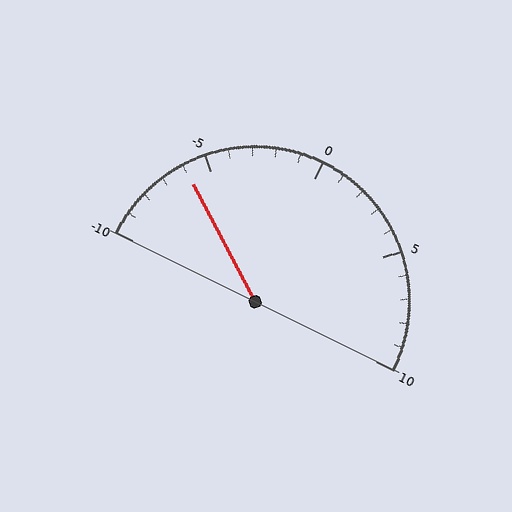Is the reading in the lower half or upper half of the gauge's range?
The reading is in the lower half of the range (-10 to 10).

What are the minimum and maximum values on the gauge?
The gauge ranges from -10 to 10.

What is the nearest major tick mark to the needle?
The nearest major tick mark is -5.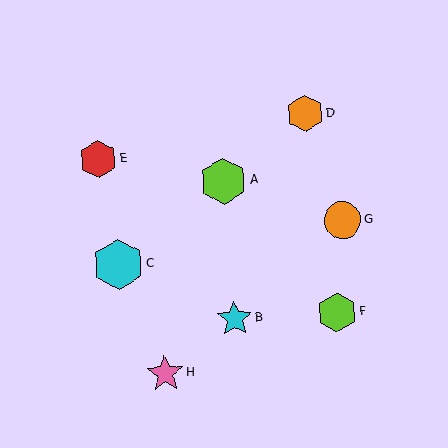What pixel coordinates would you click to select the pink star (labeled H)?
Click at (165, 373) to select the pink star H.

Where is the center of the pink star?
The center of the pink star is at (165, 373).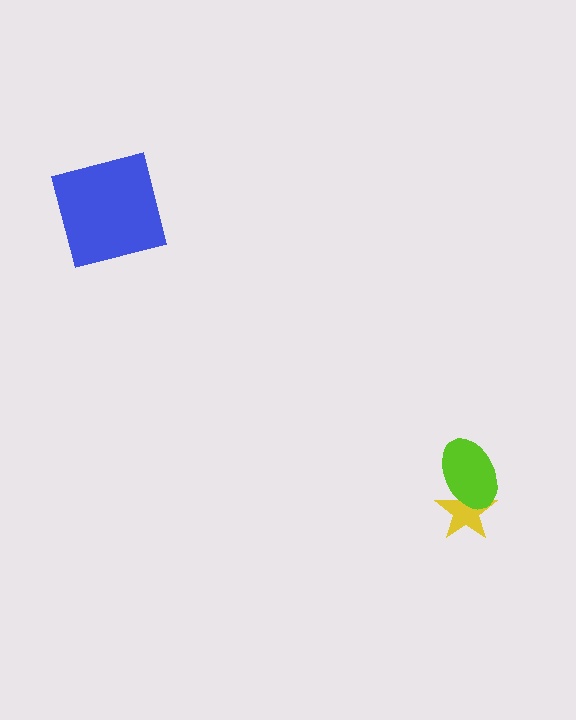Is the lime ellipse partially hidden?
No, no other shape covers it.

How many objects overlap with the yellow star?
1 object overlaps with the yellow star.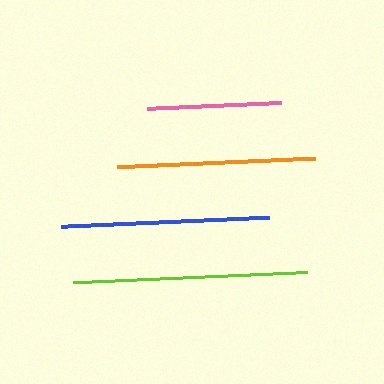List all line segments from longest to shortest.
From longest to shortest: lime, blue, orange, pink.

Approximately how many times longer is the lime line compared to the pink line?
The lime line is approximately 1.7 times the length of the pink line.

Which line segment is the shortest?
The pink line is the shortest at approximately 134 pixels.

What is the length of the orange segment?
The orange segment is approximately 199 pixels long.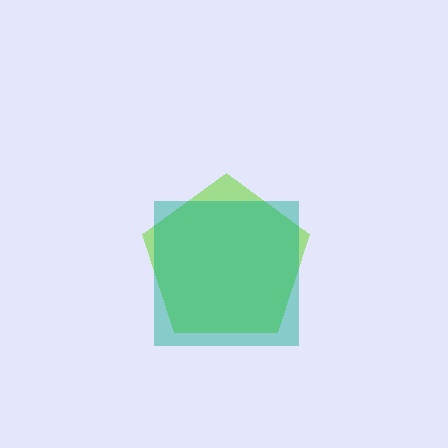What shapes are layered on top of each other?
The layered shapes are: a lime pentagon, a teal square.